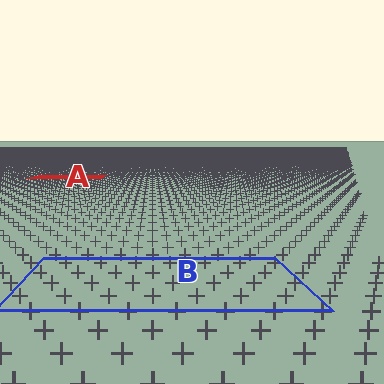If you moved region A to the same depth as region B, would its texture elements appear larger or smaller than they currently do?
They would appear larger. At a closer depth, the same texture elements are projected at a bigger on-screen size.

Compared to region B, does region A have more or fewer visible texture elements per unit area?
Region A has more texture elements per unit area — they are packed more densely because it is farther away.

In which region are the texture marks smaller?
The texture marks are smaller in region A, because it is farther away.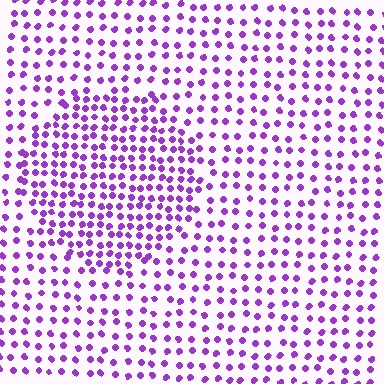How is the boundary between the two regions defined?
The boundary is defined by a change in element density (approximately 1.7x ratio). All elements are the same color, size, and shape.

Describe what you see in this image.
The image contains small purple elements arranged at two different densities. A circle-shaped region is visible where the elements are more densely packed than the surrounding area.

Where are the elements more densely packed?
The elements are more densely packed inside the circle boundary.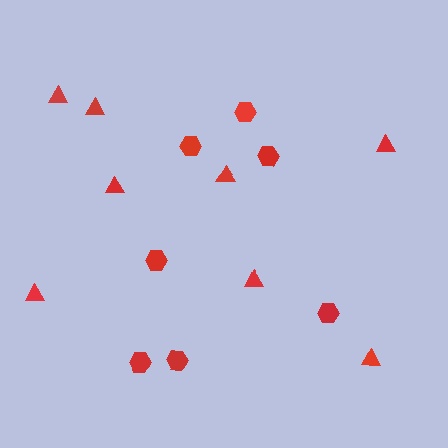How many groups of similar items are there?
There are 2 groups: one group of triangles (8) and one group of hexagons (7).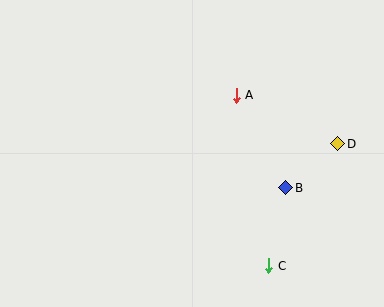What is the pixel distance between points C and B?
The distance between C and B is 80 pixels.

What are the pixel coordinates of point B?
Point B is at (286, 188).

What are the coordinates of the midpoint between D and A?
The midpoint between D and A is at (287, 120).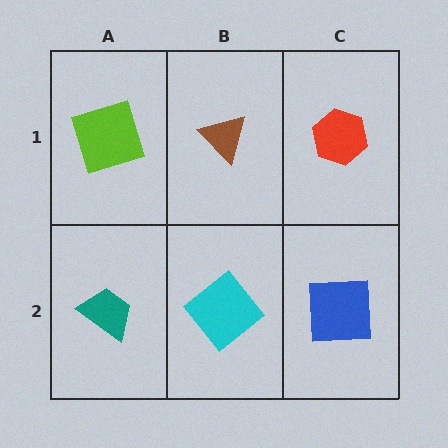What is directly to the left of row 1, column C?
A brown triangle.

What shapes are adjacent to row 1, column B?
A cyan diamond (row 2, column B), a lime square (row 1, column A), a red hexagon (row 1, column C).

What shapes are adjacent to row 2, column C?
A red hexagon (row 1, column C), a cyan diamond (row 2, column B).